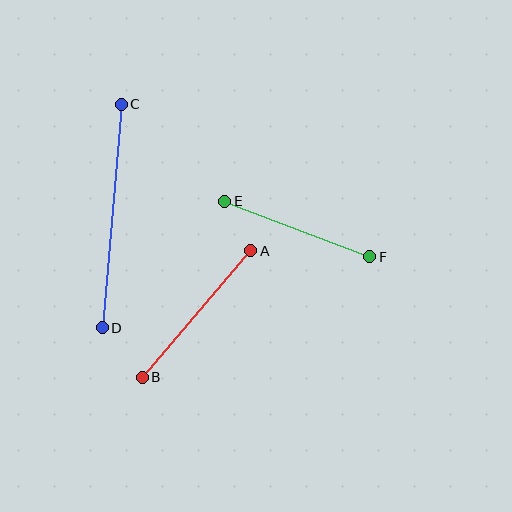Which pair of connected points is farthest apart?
Points C and D are farthest apart.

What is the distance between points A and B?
The distance is approximately 167 pixels.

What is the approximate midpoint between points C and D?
The midpoint is at approximately (112, 216) pixels.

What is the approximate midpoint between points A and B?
The midpoint is at approximately (197, 314) pixels.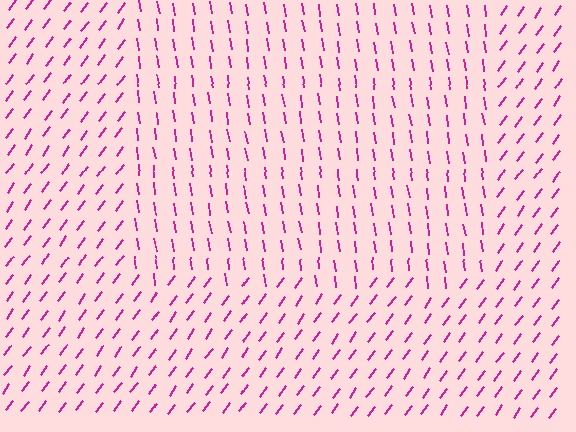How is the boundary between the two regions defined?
The boundary is defined purely by a change in line orientation (approximately 45 degrees difference). All lines are the same color and thickness.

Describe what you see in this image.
The image is filled with small magenta line segments. A rectangle region in the image has lines oriented differently from the surrounding lines, creating a visible texture boundary.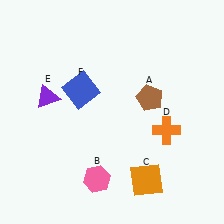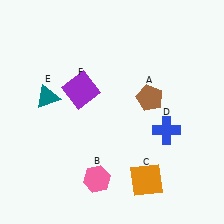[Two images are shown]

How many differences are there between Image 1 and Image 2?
There are 3 differences between the two images.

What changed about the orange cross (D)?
In Image 1, D is orange. In Image 2, it changed to blue.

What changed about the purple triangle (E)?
In Image 1, E is purple. In Image 2, it changed to teal.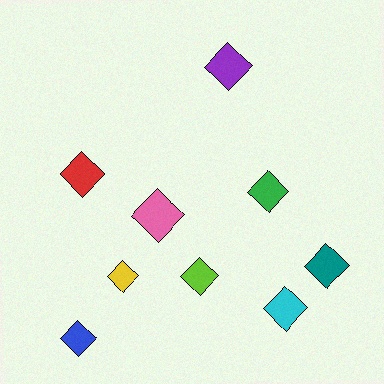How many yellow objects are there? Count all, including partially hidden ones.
There is 1 yellow object.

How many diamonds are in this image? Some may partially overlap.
There are 9 diamonds.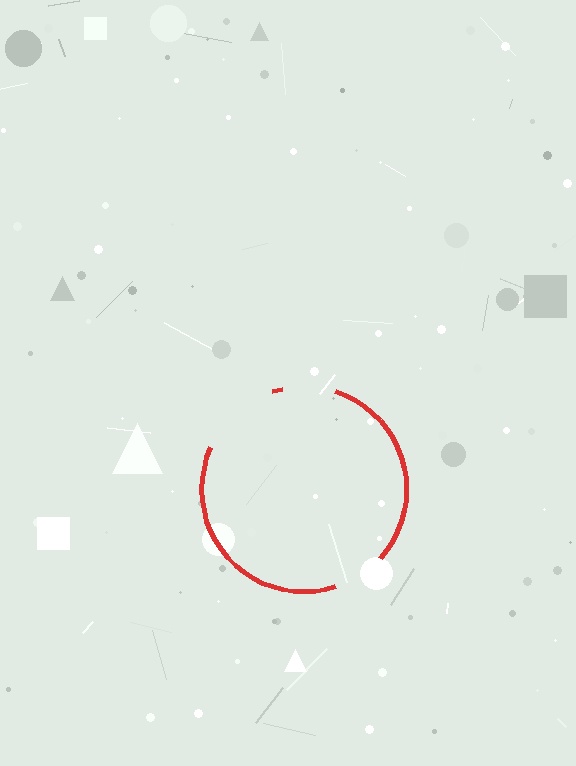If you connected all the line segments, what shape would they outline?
They would outline a circle.